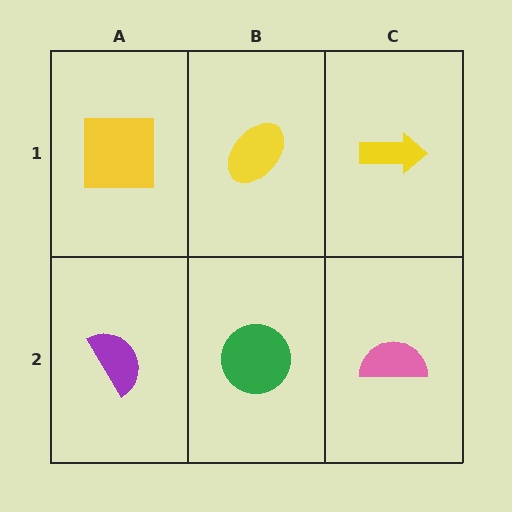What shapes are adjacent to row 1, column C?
A pink semicircle (row 2, column C), a yellow ellipse (row 1, column B).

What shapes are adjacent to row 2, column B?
A yellow ellipse (row 1, column B), a purple semicircle (row 2, column A), a pink semicircle (row 2, column C).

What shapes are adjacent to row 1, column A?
A purple semicircle (row 2, column A), a yellow ellipse (row 1, column B).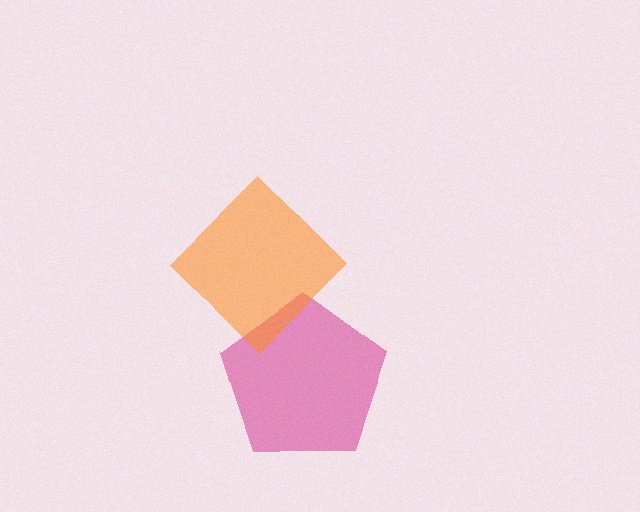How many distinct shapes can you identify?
There are 2 distinct shapes: a magenta pentagon, an orange diamond.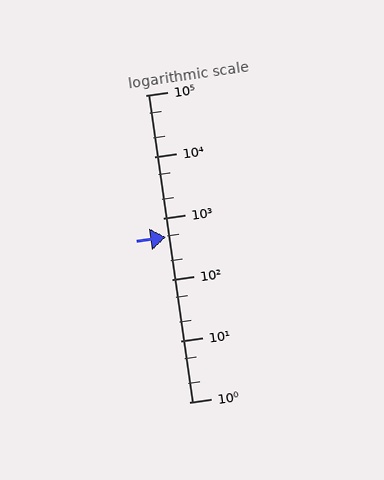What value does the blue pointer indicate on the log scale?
The pointer indicates approximately 480.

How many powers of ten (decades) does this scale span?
The scale spans 5 decades, from 1 to 100000.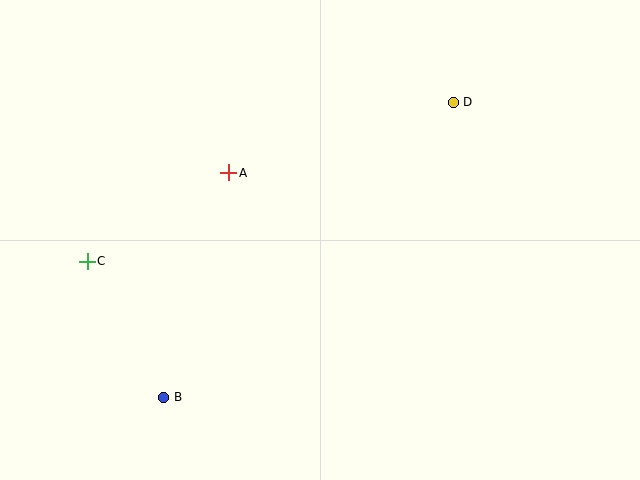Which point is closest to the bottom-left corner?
Point B is closest to the bottom-left corner.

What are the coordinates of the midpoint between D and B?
The midpoint between D and B is at (309, 250).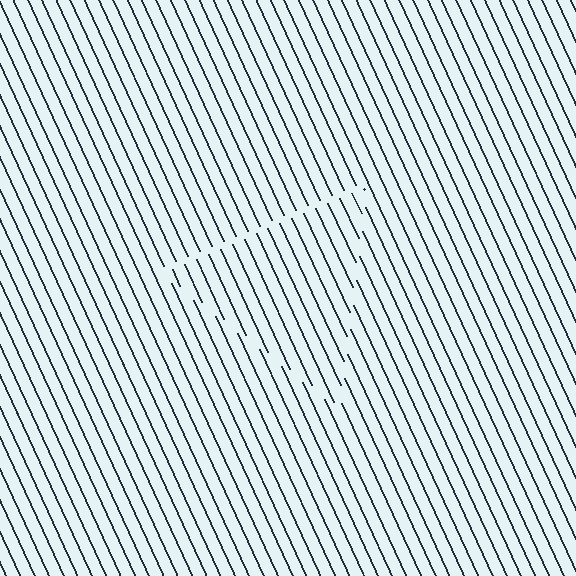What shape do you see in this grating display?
An illusory triangle. The interior of the shape contains the same grating, shifted by half a period — the contour is defined by the phase discontinuity where line-ends from the inner and outer gratings abut.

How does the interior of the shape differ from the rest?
The interior of the shape contains the same grating, shifted by half a period — the contour is defined by the phase discontinuity where line-ends from the inner and outer gratings abut.